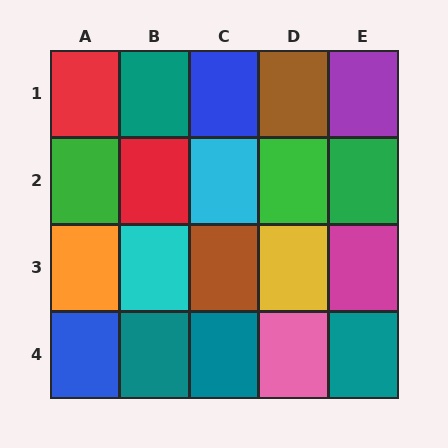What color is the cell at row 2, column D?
Green.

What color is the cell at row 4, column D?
Pink.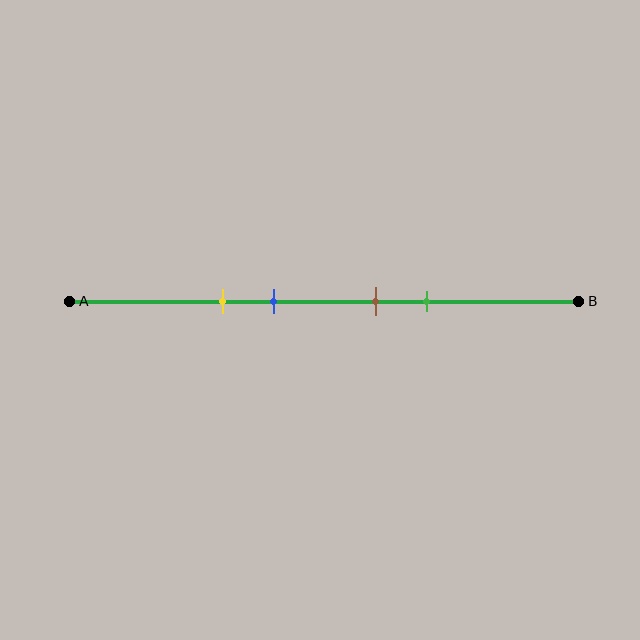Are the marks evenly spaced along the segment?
No, the marks are not evenly spaced.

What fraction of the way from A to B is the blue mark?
The blue mark is approximately 40% (0.4) of the way from A to B.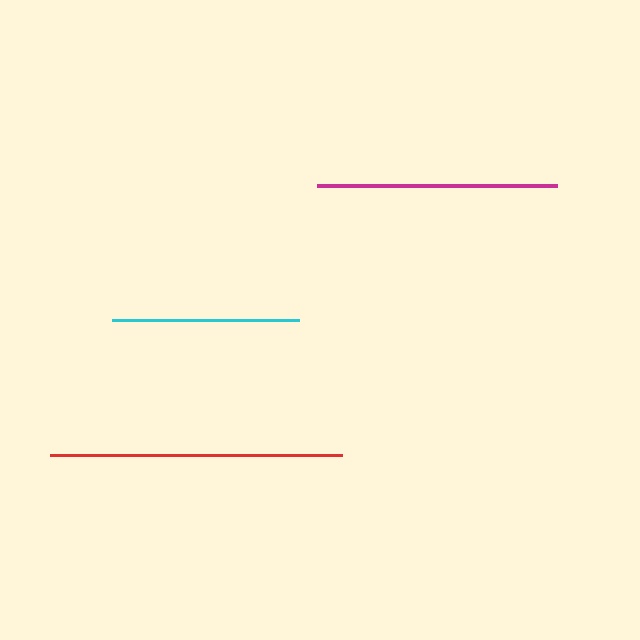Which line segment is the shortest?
The cyan line is the shortest at approximately 186 pixels.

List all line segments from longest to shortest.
From longest to shortest: red, magenta, cyan.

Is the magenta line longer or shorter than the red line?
The red line is longer than the magenta line.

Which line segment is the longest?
The red line is the longest at approximately 292 pixels.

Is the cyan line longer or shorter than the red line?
The red line is longer than the cyan line.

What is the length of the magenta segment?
The magenta segment is approximately 240 pixels long.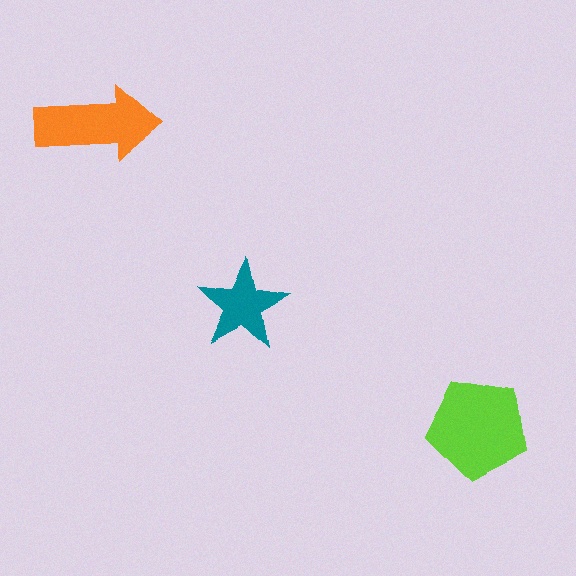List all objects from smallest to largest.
The teal star, the orange arrow, the lime pentagon.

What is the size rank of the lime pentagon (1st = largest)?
1st.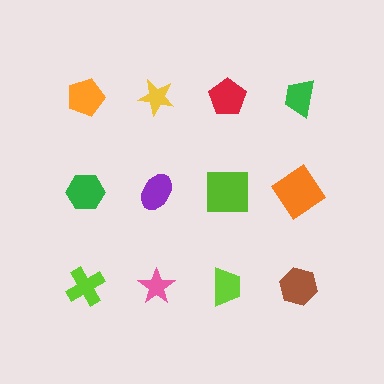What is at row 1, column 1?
An orange pentagon.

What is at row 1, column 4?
A green trapezoid.